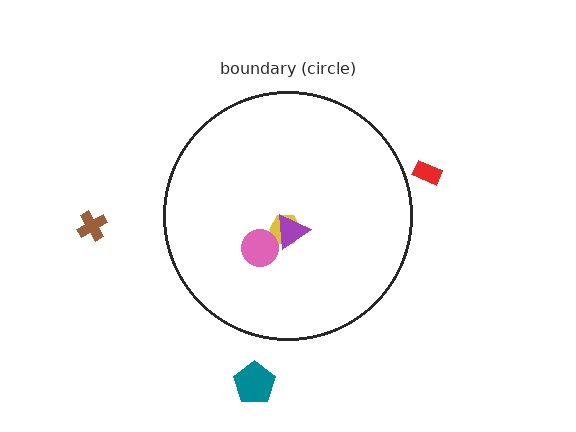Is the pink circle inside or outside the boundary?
Inside.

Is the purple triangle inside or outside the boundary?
Inside.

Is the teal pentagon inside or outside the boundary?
Outside.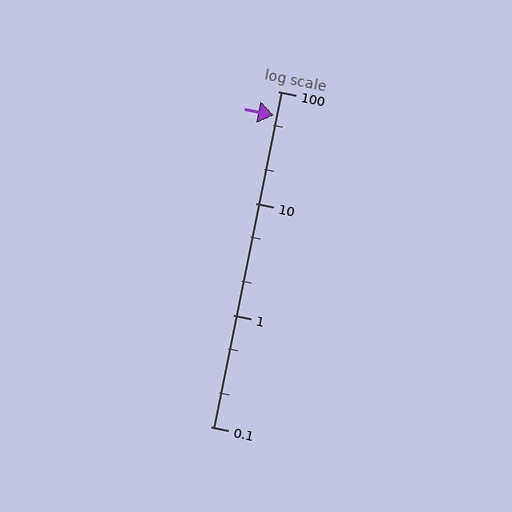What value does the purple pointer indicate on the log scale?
The pointer indicates approximately 61.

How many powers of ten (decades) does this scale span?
The scale spans 3 decades, from 0.1 to 100.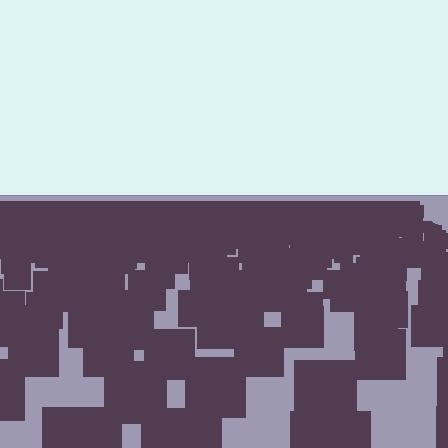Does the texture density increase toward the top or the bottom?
Density increases toward the top.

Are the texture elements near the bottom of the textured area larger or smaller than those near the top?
Larger. Near the bottom, elements are closer to the viewer and appear at a bigger on-screen size.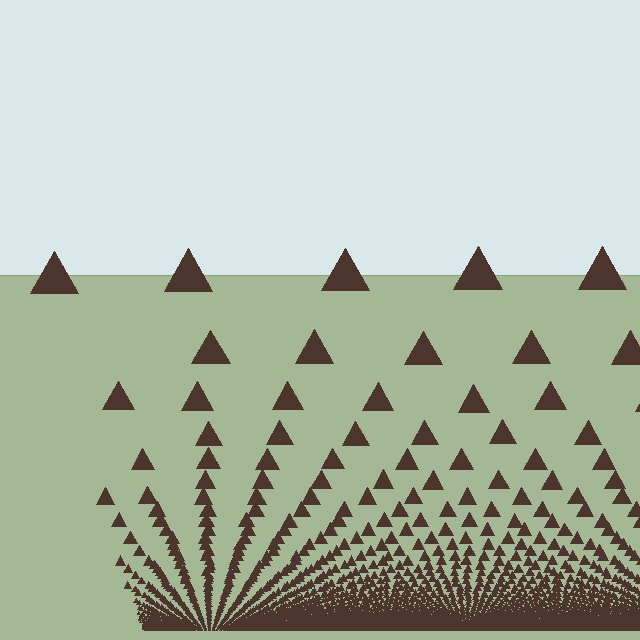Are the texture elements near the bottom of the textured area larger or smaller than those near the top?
Smaller. The gradient is inverted — elements near the bottom are smaller and denser.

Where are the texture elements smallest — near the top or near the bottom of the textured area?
Near the bottom.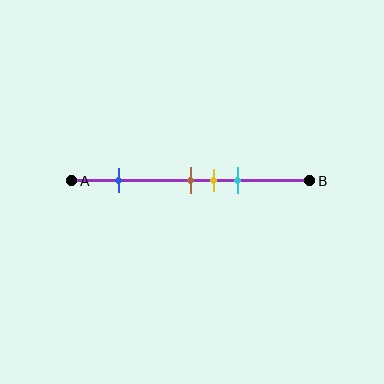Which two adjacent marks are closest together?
The brown and yellow marks are the closest adjacent pair.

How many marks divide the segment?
There are 4 marks dividing the segment.